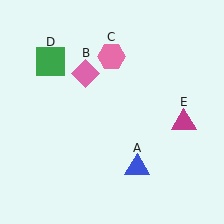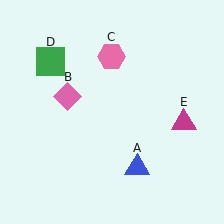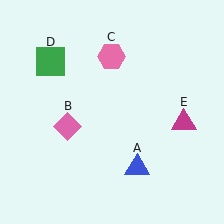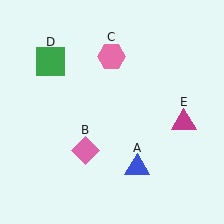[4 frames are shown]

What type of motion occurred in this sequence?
The pink diamond (object B) rotated counterclockwise around the center of the scene.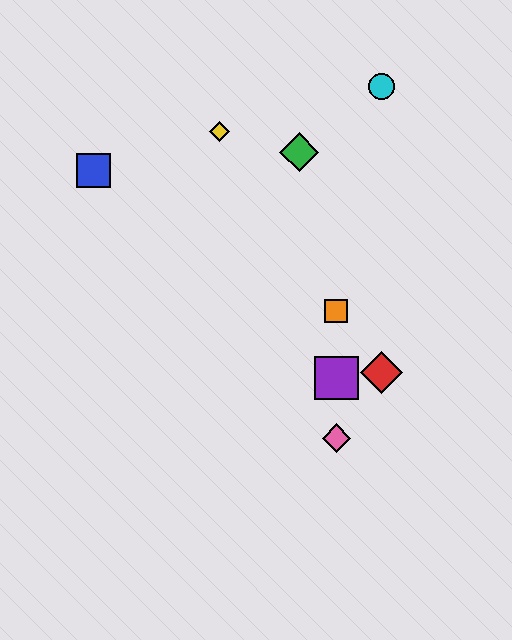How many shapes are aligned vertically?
3 shapes (the purple square, the orange square, the pink diamond) are aligned vertically.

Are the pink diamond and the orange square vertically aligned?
Yes, both are at x≈336.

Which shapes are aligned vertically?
The purple square, the orange square, the pink diamond are aligned vertically.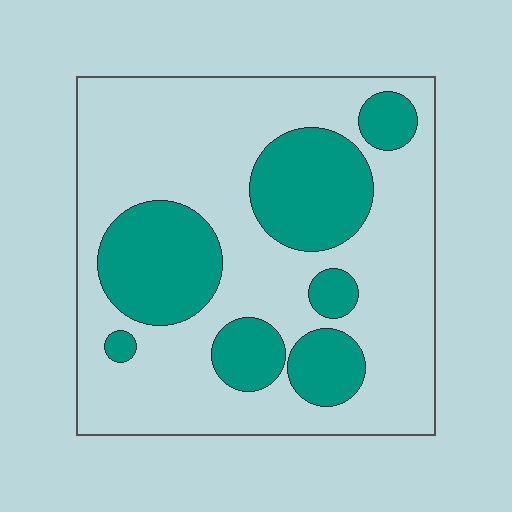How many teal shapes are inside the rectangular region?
7.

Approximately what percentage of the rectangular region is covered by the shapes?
Approximately 30%.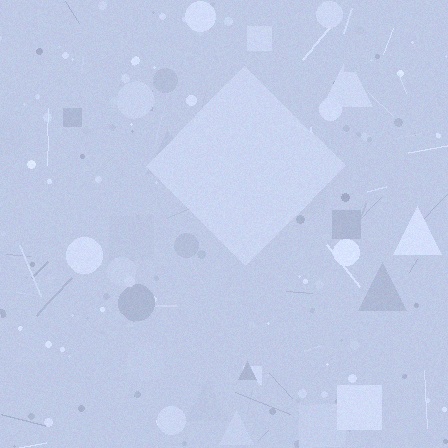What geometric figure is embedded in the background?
A diamond is embedded in the background.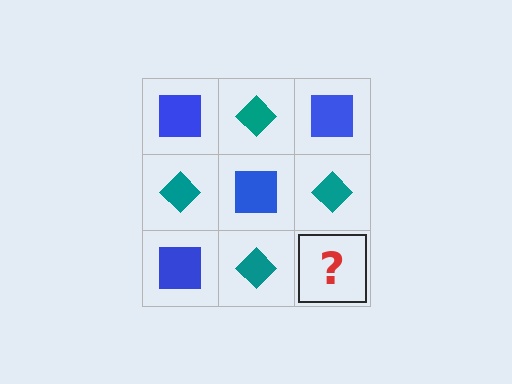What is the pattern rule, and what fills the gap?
The rule is that it alternates blue square and teal diamond in a checkerboard pattern. The gap should be filled with a blue square.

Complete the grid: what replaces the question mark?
The question mark should be replaced with a blue square.